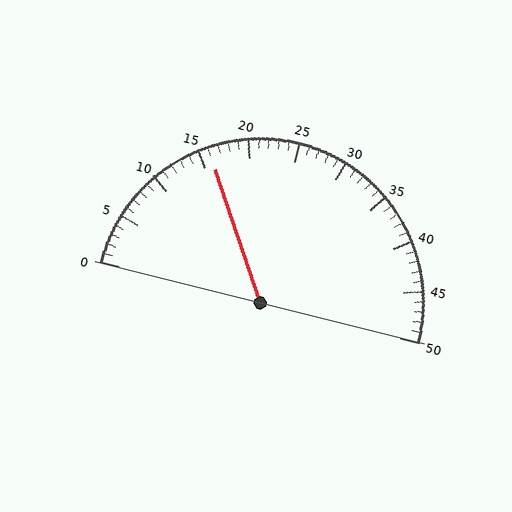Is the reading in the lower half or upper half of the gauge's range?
The reading is in the lower half of the range (0 to 50).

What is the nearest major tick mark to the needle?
The nearest major tick mark is 15.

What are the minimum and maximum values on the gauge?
The gauge ranges from 0 to 50.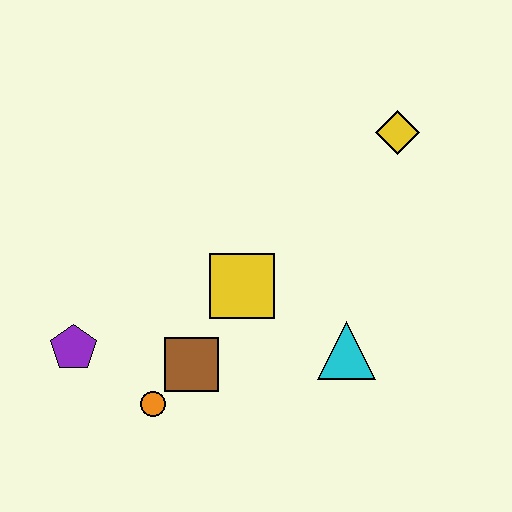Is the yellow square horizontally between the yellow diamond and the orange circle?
Yes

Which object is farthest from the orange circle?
The yellow diamond is farthest from the orange circle.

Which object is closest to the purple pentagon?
The orange circle is closest to the purple pentagon.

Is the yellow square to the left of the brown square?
No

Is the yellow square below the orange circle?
No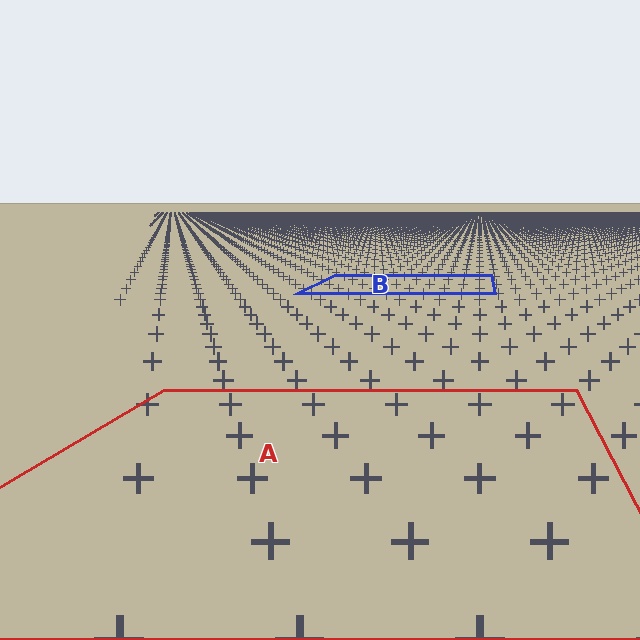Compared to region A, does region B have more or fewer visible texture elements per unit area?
Region B has more texture elements per unit area — they are packed more densely because it is farther away.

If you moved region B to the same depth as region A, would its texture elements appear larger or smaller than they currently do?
They would appear larger. At a closer depth, the same texture elements are projected at a bigger on-screen size.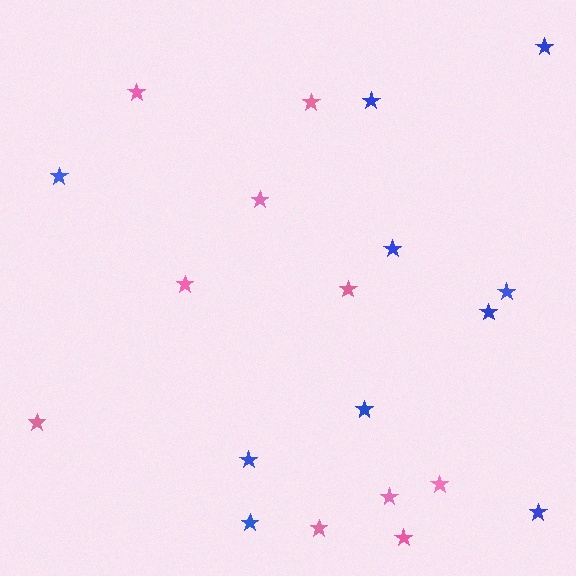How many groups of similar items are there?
There are 2 groups: one group of pink stars (10) and one group of blue stars (10).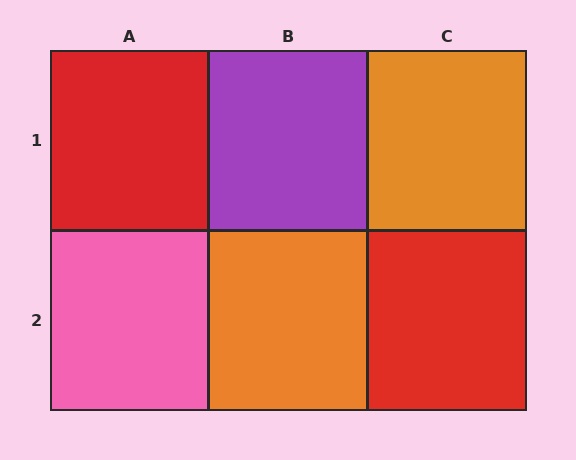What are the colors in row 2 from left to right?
Pink, orange, red.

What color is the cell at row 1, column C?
Orange.